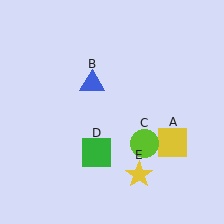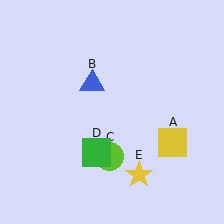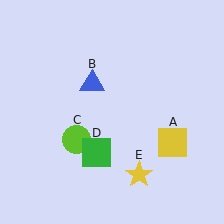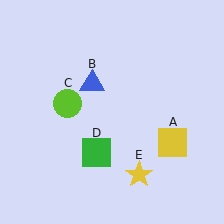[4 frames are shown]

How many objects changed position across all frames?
1 object changed position: lime circle (object C).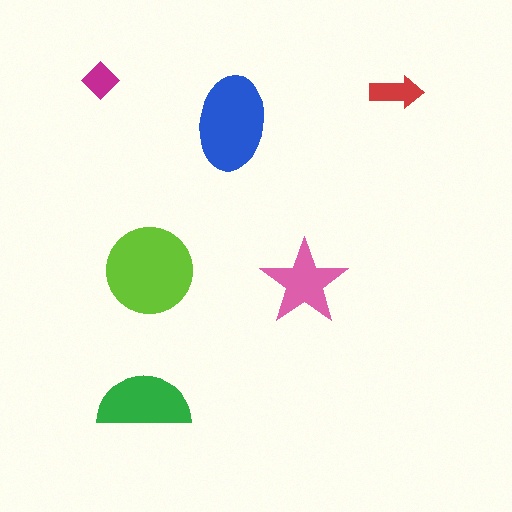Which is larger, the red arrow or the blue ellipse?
The blue ellipse.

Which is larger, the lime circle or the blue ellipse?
The lime circle.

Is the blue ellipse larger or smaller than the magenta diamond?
Larger.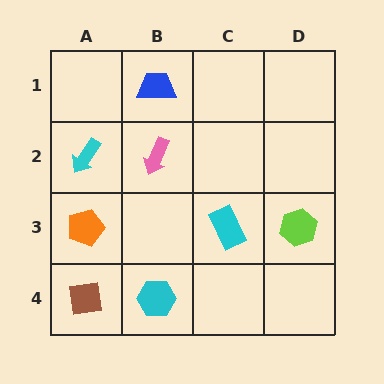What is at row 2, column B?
A pink arrow.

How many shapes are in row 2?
2 shapes.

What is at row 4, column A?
A brown square.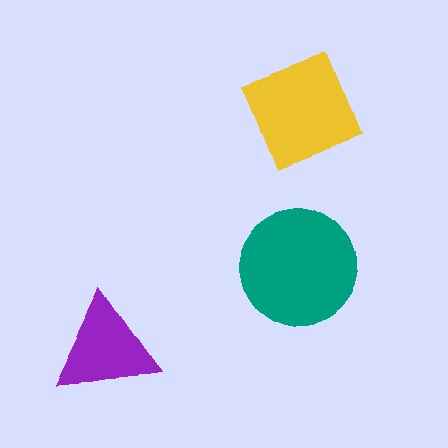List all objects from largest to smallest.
The teal circle, the yellow diamond, the purple triangle.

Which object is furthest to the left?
The purple triangle is leftmost.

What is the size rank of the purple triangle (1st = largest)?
3rd.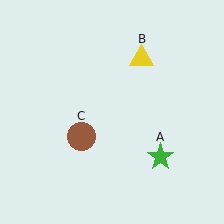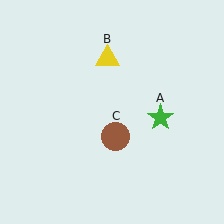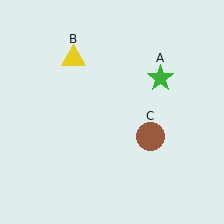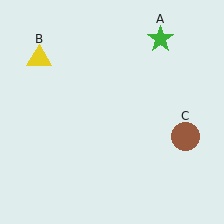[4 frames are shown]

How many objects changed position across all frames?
3 objects changed position: green star (object A), yellow triangle (object B), brown circle (object C).